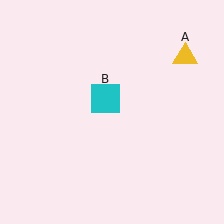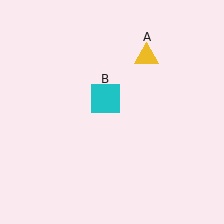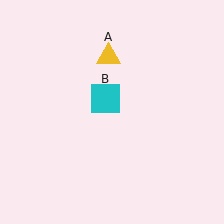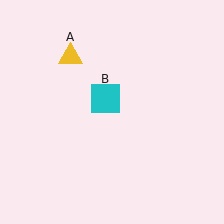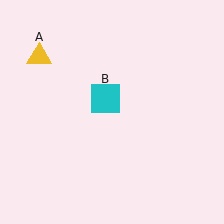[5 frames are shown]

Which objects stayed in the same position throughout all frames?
Cyan square (object B) remained stationary.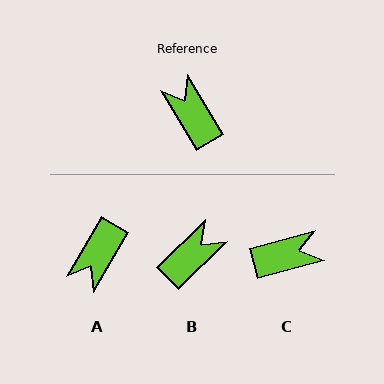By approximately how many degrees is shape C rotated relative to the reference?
Approximately 105 degrees clockwise.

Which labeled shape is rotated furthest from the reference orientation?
A, about 119 degrees away.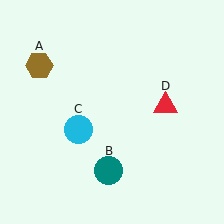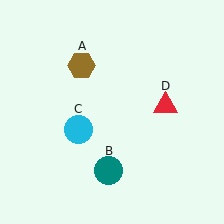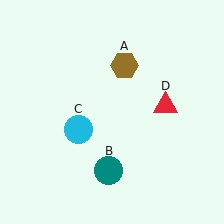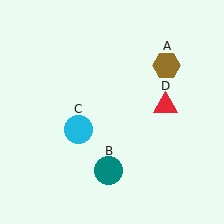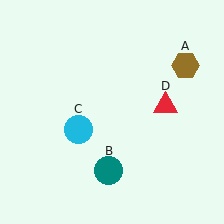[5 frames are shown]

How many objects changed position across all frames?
1 object changed position: brown hexagon (object A).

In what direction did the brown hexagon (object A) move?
The brown hexagon (object A) moved right.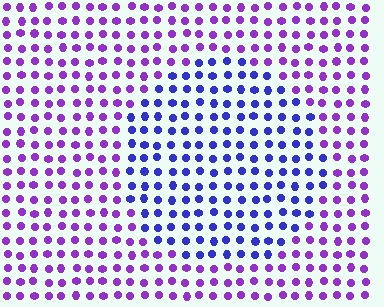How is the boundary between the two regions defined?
The boundary is defined purely by a slight shift in hue (about 39 degrees). Spacing, size, and orientation are identical on both sides.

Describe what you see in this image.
The image is filled with small purple elements in a uniform arrangement. A circle-shaped region is visible where the elements are tinted to a slightly different hue, forming a subtle color boundary.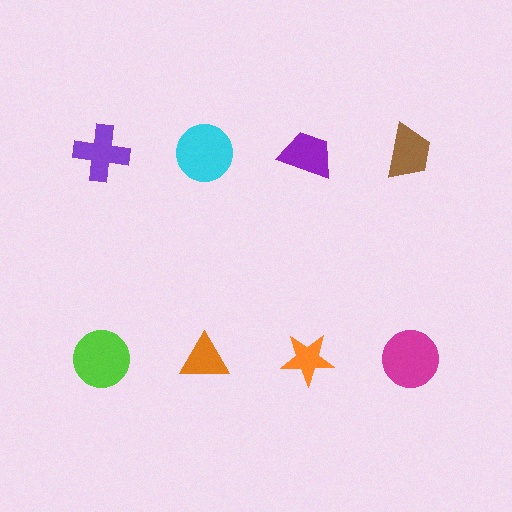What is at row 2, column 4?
A magenta circle.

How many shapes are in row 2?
4 shapes.